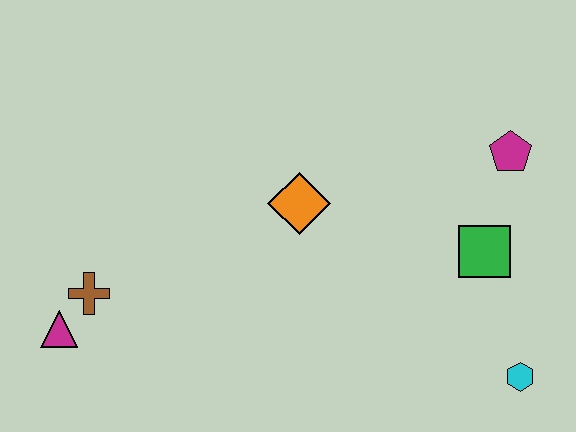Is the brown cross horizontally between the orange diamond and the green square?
No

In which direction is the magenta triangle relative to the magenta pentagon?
The magenta triangle is to the left of the magenta pentagon.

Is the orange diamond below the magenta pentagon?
Yes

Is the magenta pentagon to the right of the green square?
Yes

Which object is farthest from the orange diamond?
The cyan hexagon is farthest from the orange diamond.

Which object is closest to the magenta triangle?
The brown cross is closest to the magenta triangle.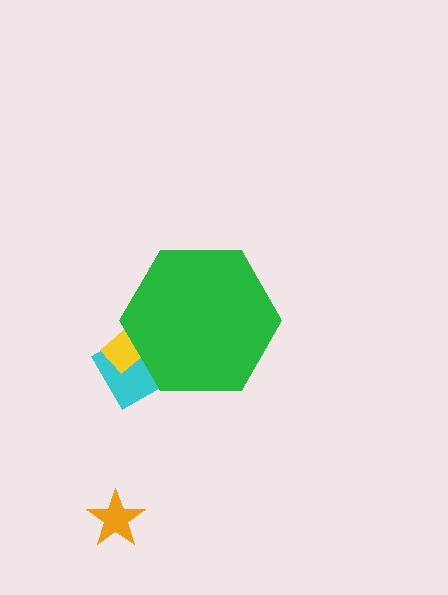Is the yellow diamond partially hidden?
Yes, the yellow diamond is partially hidden behind the green hexagon.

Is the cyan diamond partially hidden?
Yes, the cyan diamond is partially hidden behind the green hexagon.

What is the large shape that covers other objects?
A green hexagon.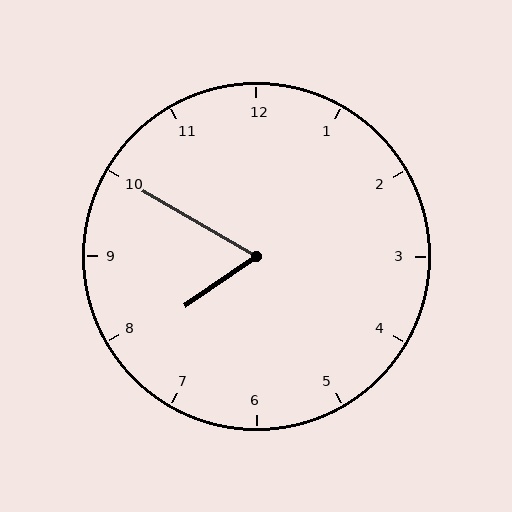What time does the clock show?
7:50.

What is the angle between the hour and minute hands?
Approximately 65 degrees.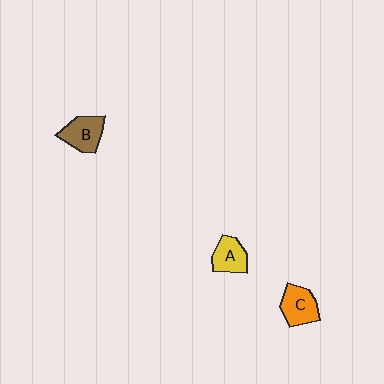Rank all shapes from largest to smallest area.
From largest to smallest: B (brown), C (orange), A (yellow).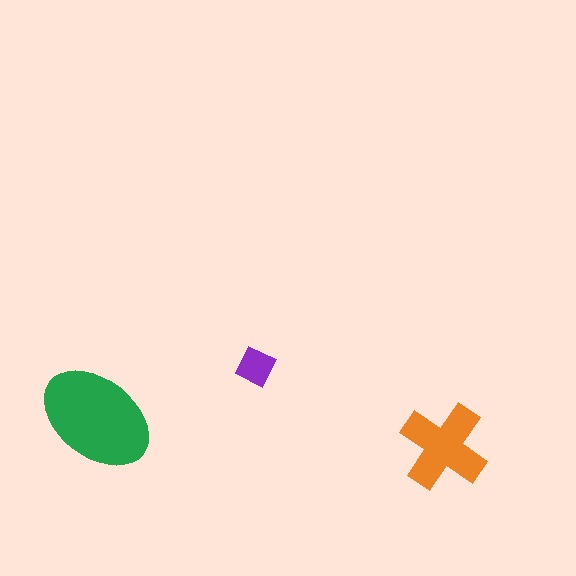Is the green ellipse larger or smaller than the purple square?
Larger.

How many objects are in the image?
There are 3 objects in the image.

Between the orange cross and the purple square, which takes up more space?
The orange cross.